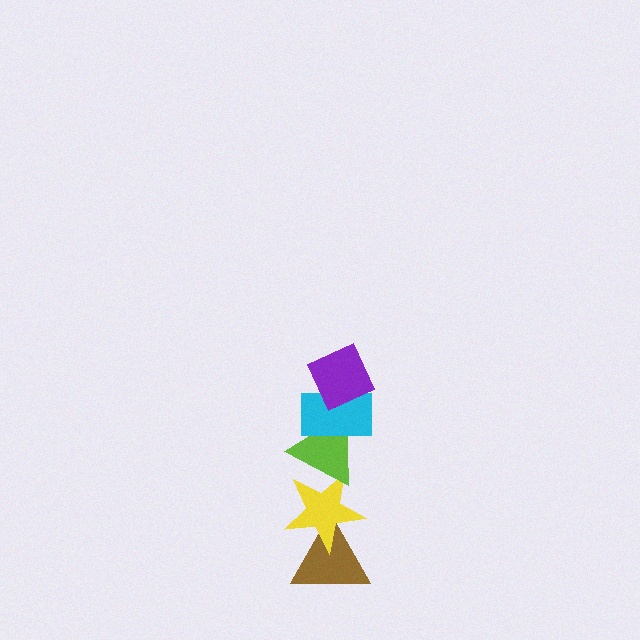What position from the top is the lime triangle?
The lime triangle is 3rd from the top.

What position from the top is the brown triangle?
The brown triangle is 5th from the top.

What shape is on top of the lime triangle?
The cyan rectangle is on top of the lime triangle.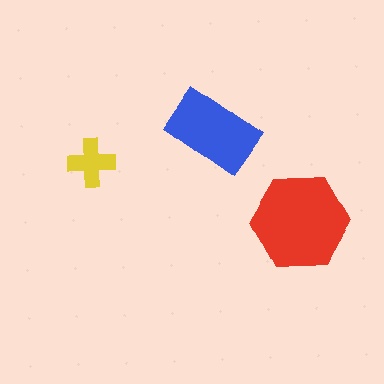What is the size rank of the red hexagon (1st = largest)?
1st.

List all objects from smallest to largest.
The yellow cross, the blue rectangle, the red hexagon.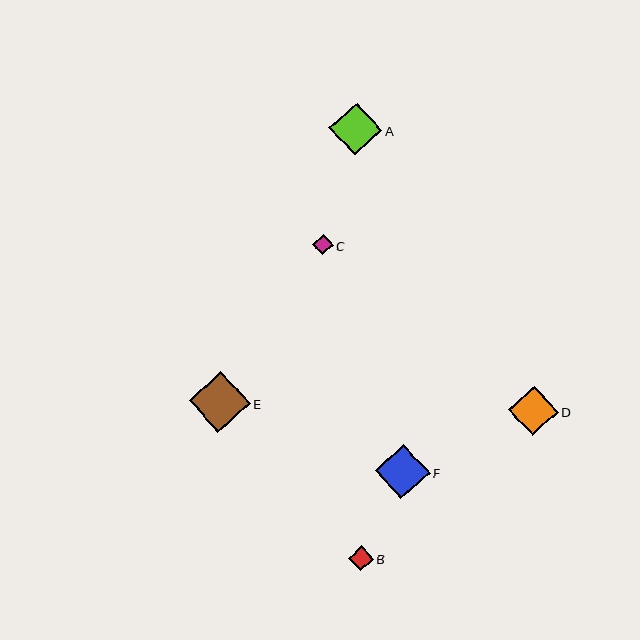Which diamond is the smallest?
Diamond C is the smallest with a size of approximately 20 pixels.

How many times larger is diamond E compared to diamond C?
Diamond E is approximately 3.0 times the size of diamond C.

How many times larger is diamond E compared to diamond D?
Diamond E is approximately 1.2 times the size of diamond D.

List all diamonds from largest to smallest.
From largest to smallest: E, F, A, D, B, C.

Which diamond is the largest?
Diamond E is the largest with a size of approximately 61 pixels.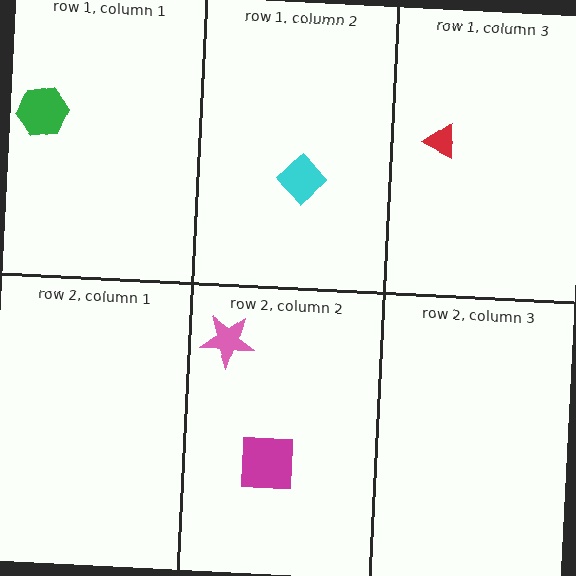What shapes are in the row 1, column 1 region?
The green hexagon.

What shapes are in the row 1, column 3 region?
The red triangle.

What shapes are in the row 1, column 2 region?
The cyan diamond.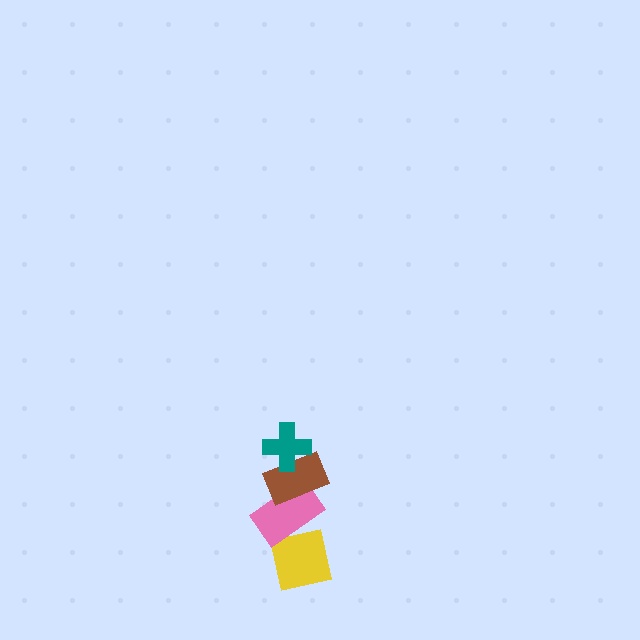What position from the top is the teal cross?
The teal cross is 1st from the top.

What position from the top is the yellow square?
The yellow square is 4th from the top.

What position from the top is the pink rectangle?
The pink rectangle is 3rd from the top.